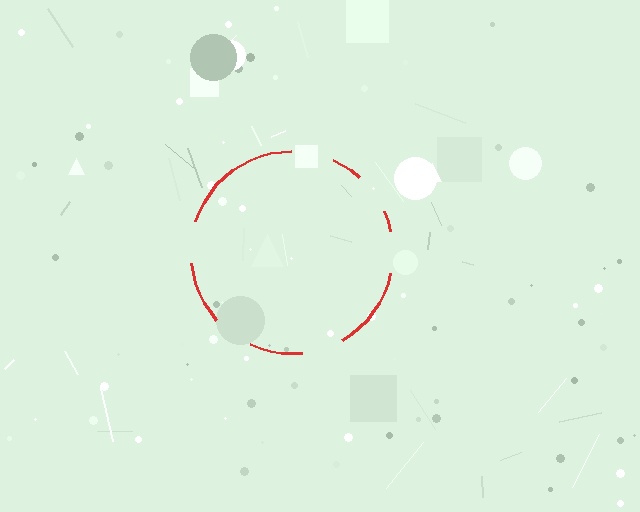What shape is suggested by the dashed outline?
The dashed outline suggests a circle.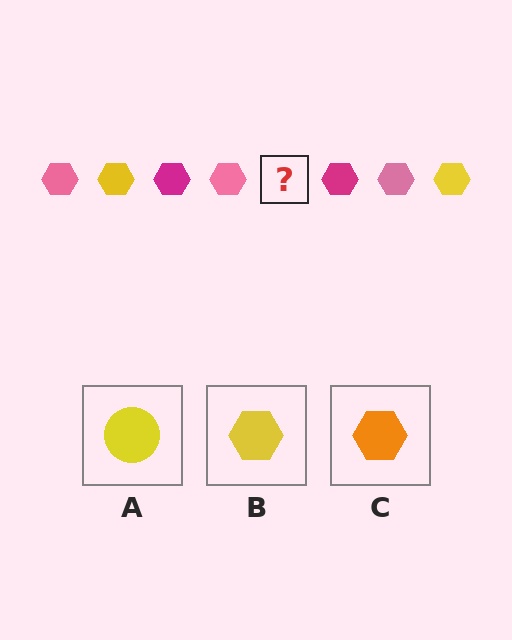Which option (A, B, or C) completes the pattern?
B.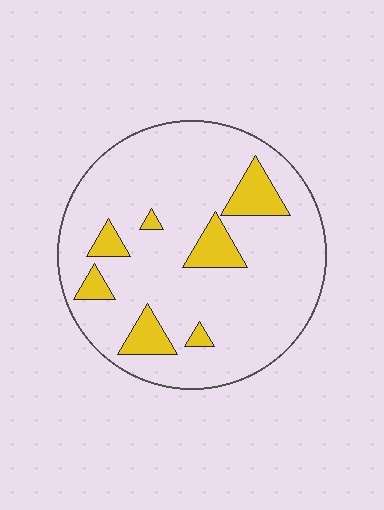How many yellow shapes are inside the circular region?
7.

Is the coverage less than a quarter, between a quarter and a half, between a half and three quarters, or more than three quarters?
Less than a quarter.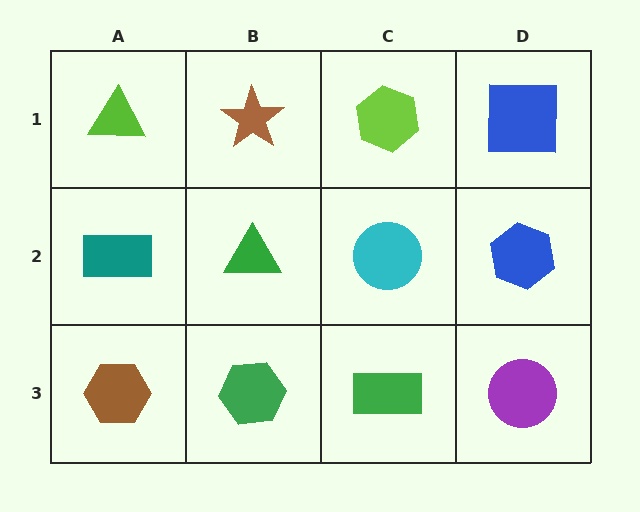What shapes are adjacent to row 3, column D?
A blue hexagon (row 2, column D), a green rectangle (row 3, column C).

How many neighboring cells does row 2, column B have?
4.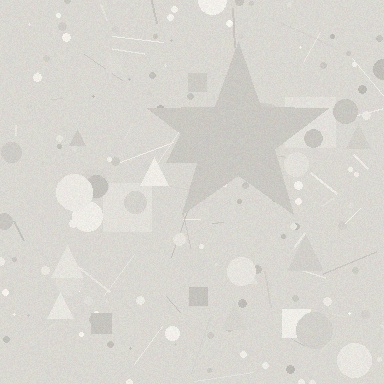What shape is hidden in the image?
A star is hidden in the image.